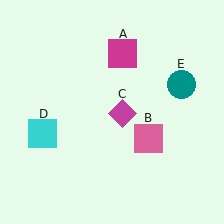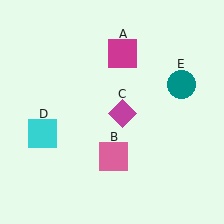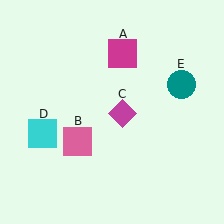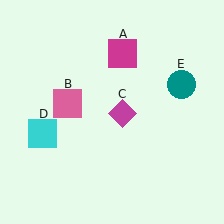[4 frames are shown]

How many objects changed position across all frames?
1 object changed position: pink square (object B).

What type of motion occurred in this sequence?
The pink square (object B) rotated clockwise around the center of the scene.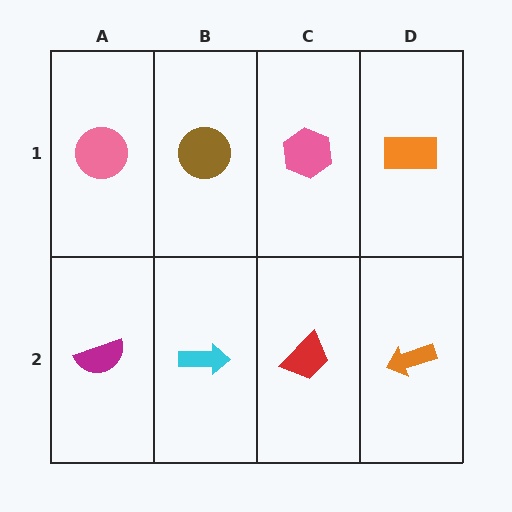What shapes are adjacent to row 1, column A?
A magenta semicircle (row 2, column A), a brown circle (row 1, column B).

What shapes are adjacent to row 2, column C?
A pink hexagon (row 1, column C), a cyan arrow (row 2, column B), an orange arrow (row 2, column D).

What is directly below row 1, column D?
An orange arrow.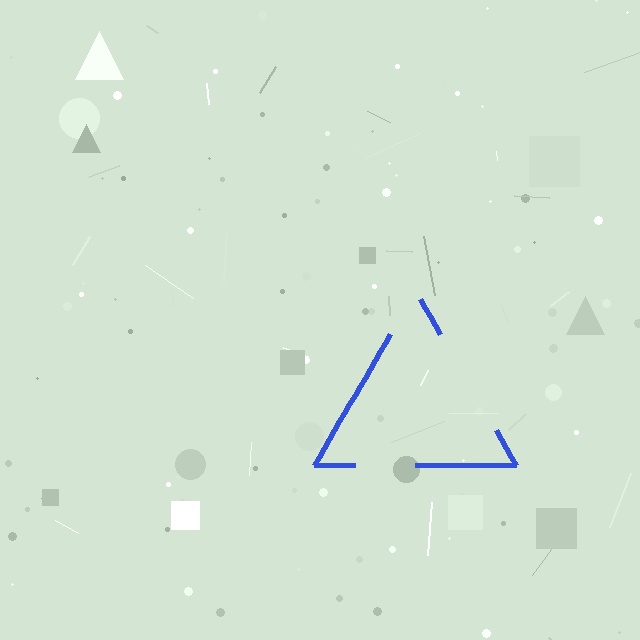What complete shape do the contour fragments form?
The contour fragments form a triangle.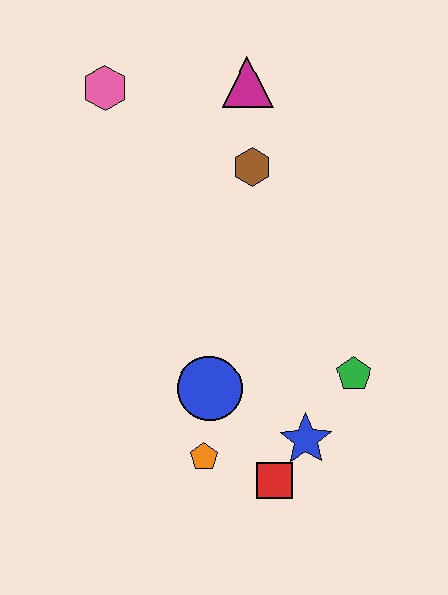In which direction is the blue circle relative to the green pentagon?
The blue circle is to the left of the green pentagon.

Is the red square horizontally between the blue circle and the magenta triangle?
No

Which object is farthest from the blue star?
The pink hexagon is farthest from the blue star.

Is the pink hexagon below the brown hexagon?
No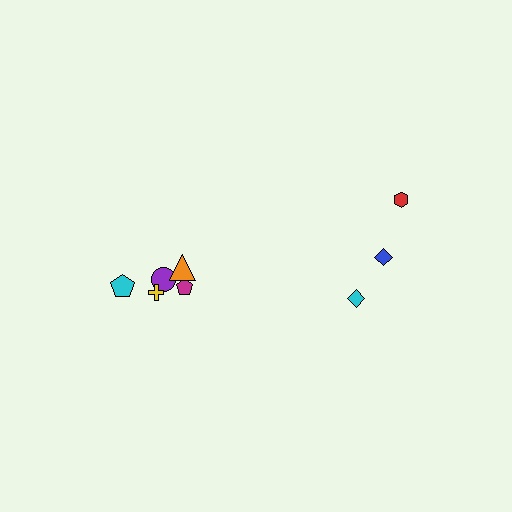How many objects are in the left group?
There are 5 objects.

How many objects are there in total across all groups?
There are 8 objects.